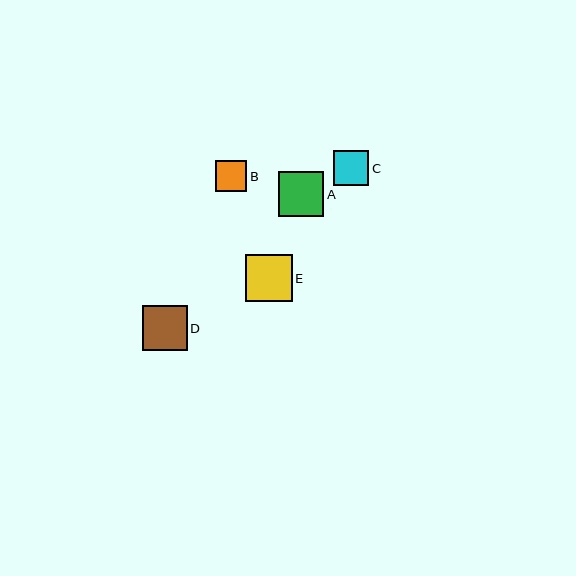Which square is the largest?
Square E is the largest with a size of approximately 47 pixels.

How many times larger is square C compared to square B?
Square C is approximately 1.1 times the size of square B.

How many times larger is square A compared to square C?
Square A is approximately 1.3 times the size of square C.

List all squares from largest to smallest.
From largest to smallest: E, A, D, C, B.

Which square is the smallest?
Square B is the smallest with a size of approximately 31 pixels.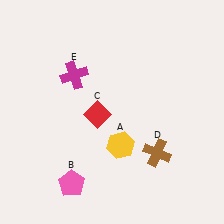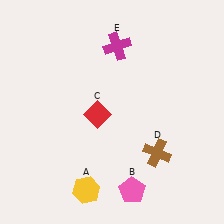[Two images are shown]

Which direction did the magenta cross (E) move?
The magenta cross (E) moved right.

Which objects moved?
The objects that moved are: the yellow hexagon (A), the pink pentagon (B), the magenta cross (E).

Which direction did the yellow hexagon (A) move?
The yellow hexagon (A) moved down.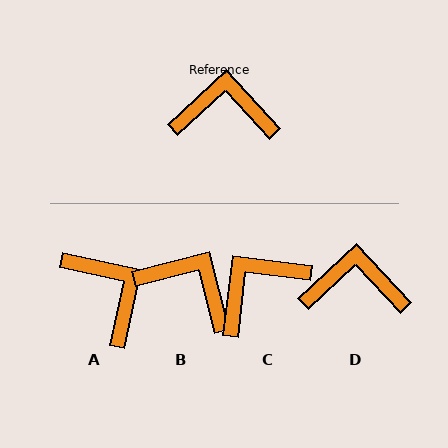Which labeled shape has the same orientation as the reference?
D.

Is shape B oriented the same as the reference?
No, it is off by about 29 degrees.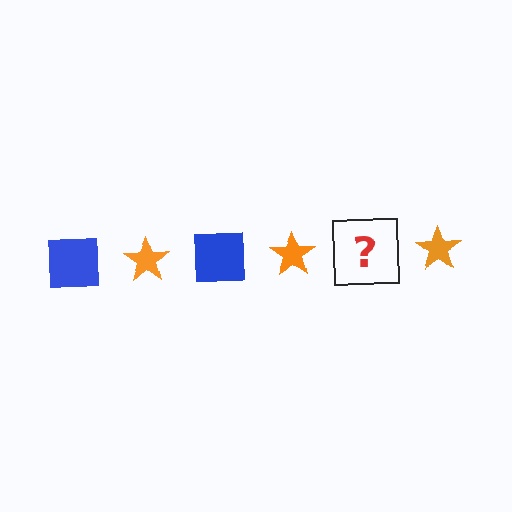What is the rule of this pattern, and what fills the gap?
The rule is that the pattern alternates between blue square and orange star. The gap should be filled with a blue square.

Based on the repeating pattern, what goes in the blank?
The blank should be a blue square.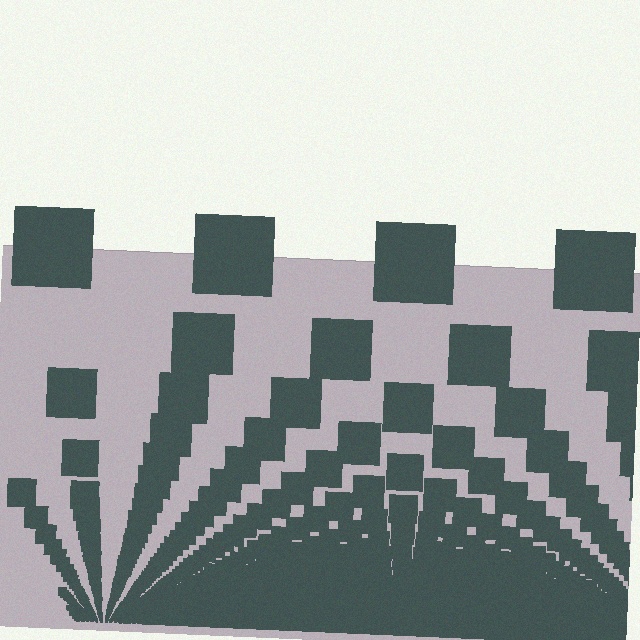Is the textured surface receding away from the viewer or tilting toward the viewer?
The surface appears to tilt toward the viewer. Texture elements get larger and sparser toward the top.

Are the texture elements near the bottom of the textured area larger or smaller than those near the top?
Smaller. The gradient is inverted — elements near the bottom are smaller and denser.